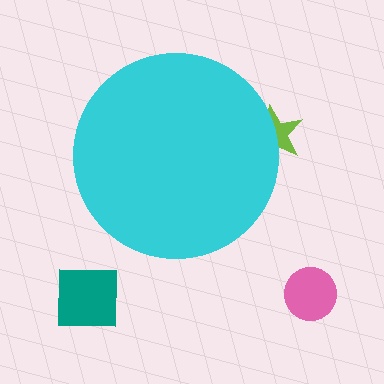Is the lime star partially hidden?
Yes, the lime star is partially hidden behind the cyan circle.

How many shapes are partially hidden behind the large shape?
1 shape is partially hidden.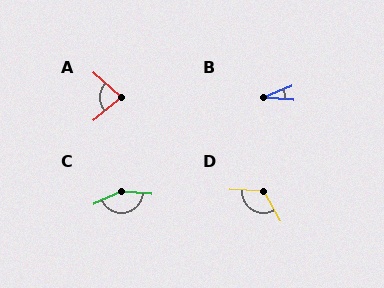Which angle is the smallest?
B, at approximately 27 degrees.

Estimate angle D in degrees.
Approximately 122 degrees.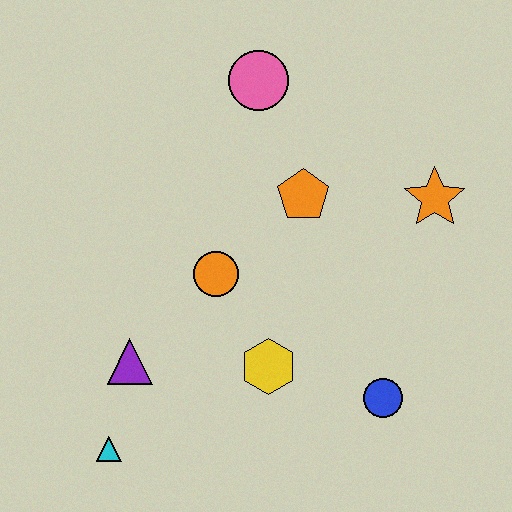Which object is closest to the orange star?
The orange pentagon is closest to the orange star.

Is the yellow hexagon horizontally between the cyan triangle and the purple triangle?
No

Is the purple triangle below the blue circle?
No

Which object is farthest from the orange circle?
The orange star is farthest from the orange circle.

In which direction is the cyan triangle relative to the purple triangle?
The cyan triangle is below the purple triangle.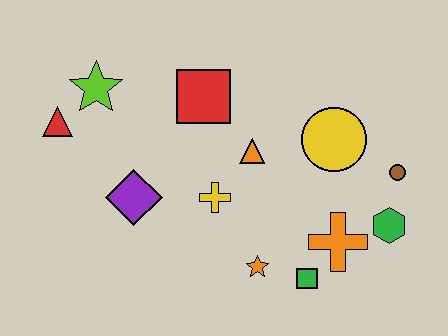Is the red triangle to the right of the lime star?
No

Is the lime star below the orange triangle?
No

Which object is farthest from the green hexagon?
The red triangle is farthest from the green hexagon.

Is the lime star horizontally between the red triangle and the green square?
Yes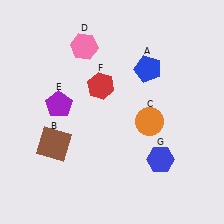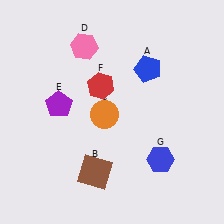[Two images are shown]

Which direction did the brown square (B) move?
The brown square (B) moved right.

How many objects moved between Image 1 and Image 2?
2 objects moved between the two images.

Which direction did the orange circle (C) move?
The orange circle (C) moved left.